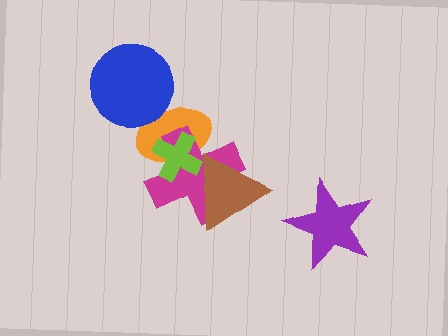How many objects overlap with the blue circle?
1 object overlaps with the blue circle.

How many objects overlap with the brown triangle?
2 objects overlap with the brown triangle.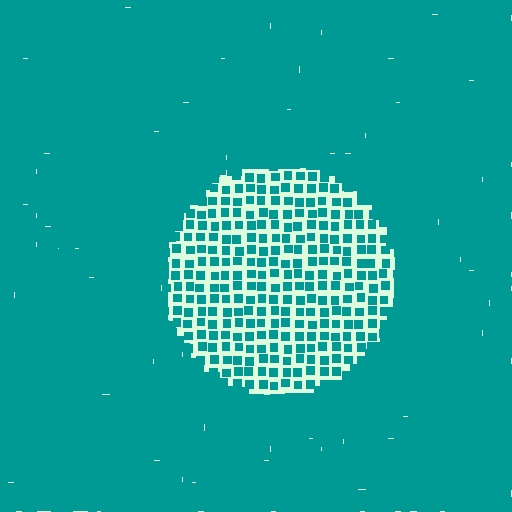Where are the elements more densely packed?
The elements are more densely packed outside the circle boundary.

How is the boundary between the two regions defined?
The boundary is defined by a change in element density (approximately 2.8x ratio). All elements are the same color, size, and shape.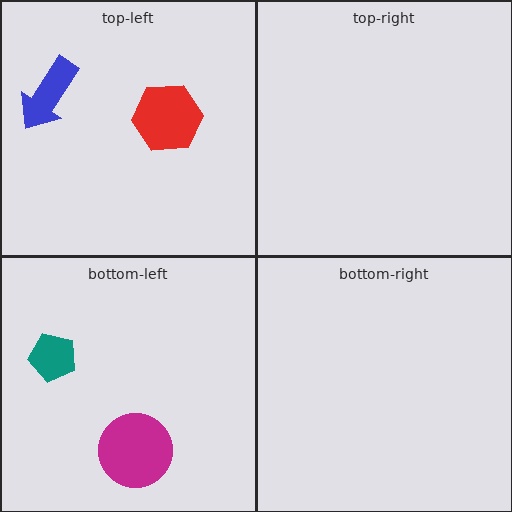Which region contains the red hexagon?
The top-left region.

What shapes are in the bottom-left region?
The magenta circle, the teal pentagon.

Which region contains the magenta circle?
The bottom-left region.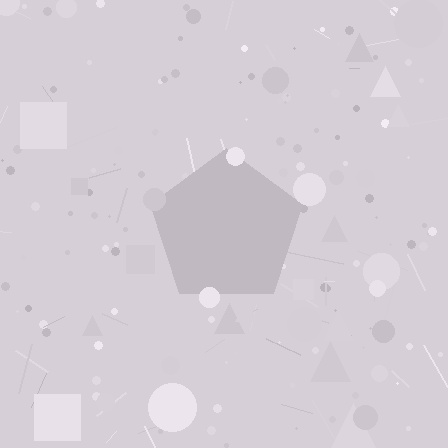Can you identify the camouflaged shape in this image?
The camouflaged shape is a pentagon.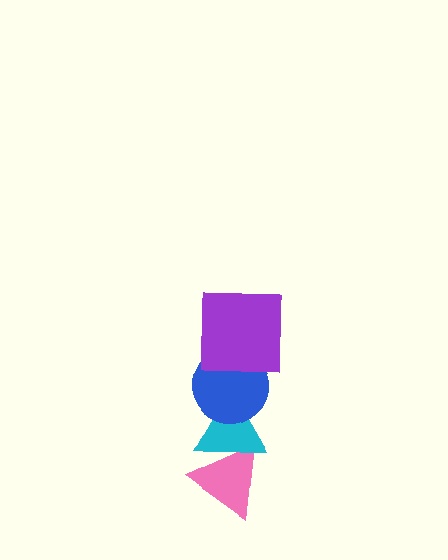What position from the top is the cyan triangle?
The cyan triangle is 3rd from the top.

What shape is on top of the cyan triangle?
The blue circle is on top of the cyan triangle.